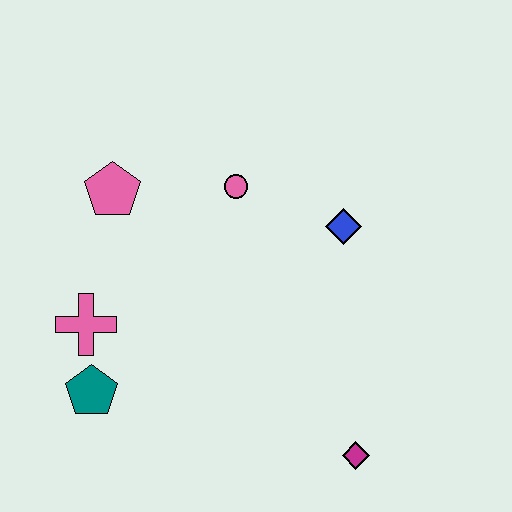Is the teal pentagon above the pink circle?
No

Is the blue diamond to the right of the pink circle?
Yes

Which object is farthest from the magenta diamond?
The pink pentagon is farthest from the magenta diamond.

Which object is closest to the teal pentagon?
The pink cross is closest to the teal pentagon.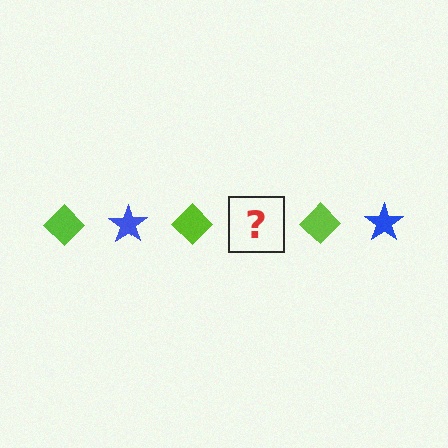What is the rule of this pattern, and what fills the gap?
The rule is that the pattern alternates between lime diamond and blue star. The gap should be filled with a blue star.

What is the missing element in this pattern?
The missing element is a blue star.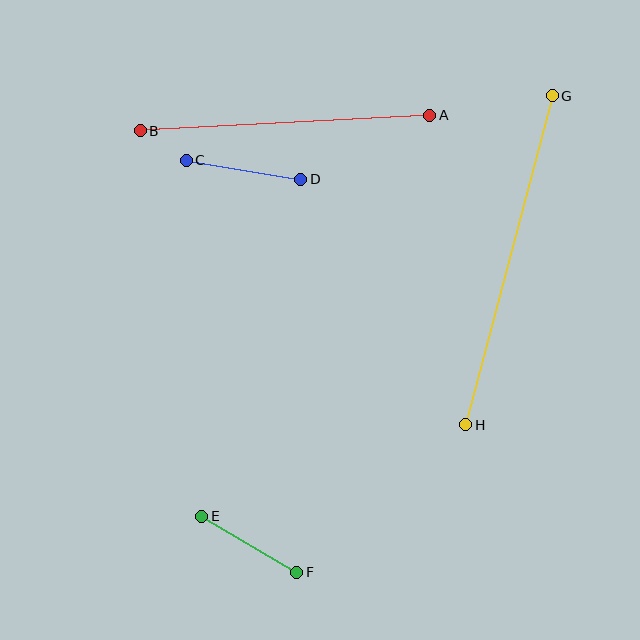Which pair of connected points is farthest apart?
Points G and H are farthest apart.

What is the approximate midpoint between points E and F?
The midpoint is at approximately (249, 544) pixels.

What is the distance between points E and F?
The distance is approximately 110 pixels.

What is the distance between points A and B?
The distance is approximately 290 pixels.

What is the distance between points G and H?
The distance is approximately 340 pixels.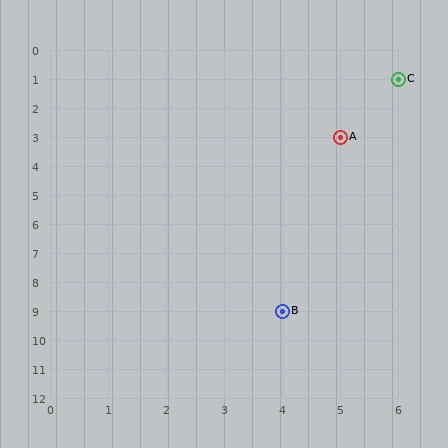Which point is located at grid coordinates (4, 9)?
Point B is at (4, 9).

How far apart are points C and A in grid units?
Points C and A are 1 column and 2 rows apart (about 2.2 grid units diagonally).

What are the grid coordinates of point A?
Point A is at grid coordinates (5, 3).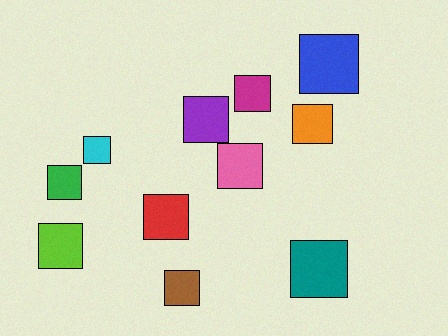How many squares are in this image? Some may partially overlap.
There are 11 squares.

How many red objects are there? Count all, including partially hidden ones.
There is 1 red object.